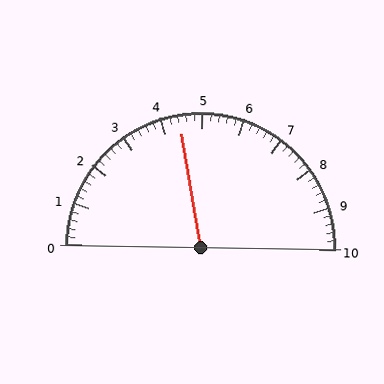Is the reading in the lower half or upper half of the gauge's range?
The reading is in the lower half of the range (0 to 10).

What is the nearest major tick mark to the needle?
The nearest major tick mark is 4.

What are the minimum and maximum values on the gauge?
The gauge ranges from 0 to 10.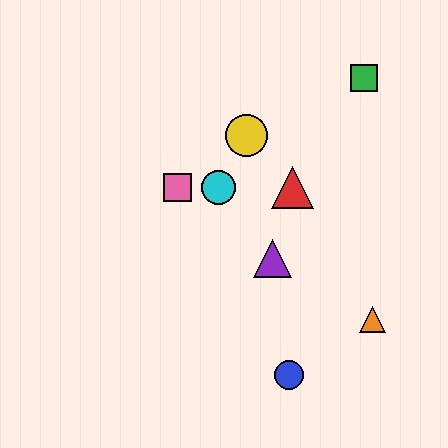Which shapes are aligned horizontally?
The red triangle, the cyan circle, the pink square are aligned horizontally.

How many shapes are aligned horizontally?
3 shapes (the red triangle, the cyan circle, the pink square) are aligned horizontally.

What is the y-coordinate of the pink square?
The pink square is at y≈187.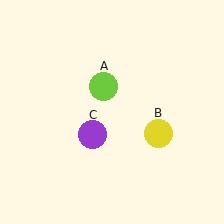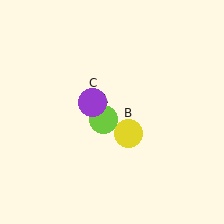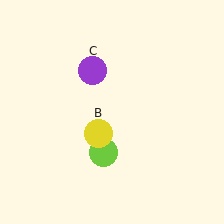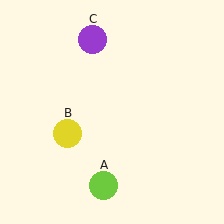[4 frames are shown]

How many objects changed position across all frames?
3 objects changed position: lime circle (object A), yellow circle (object B), purple circle (object C).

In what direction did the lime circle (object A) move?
The lime circle (object A) moved down.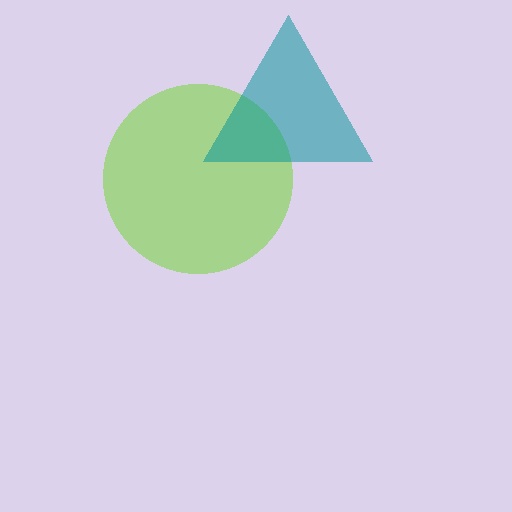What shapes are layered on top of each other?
The layered shapes are: a lime circle, a teal triangle.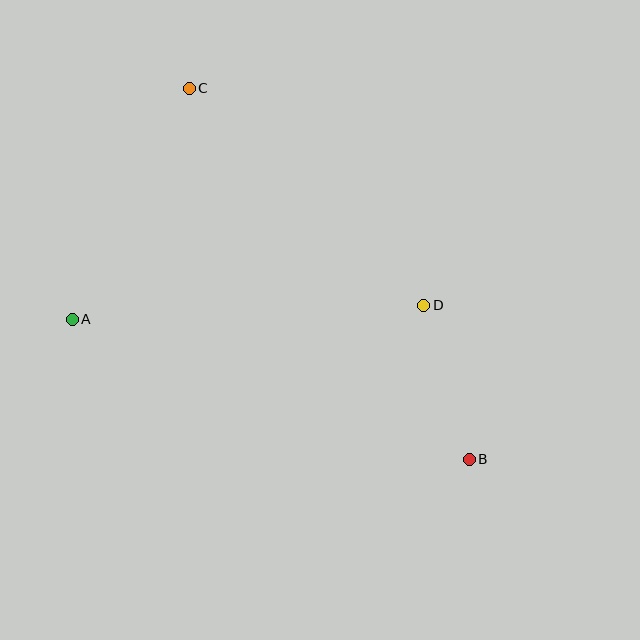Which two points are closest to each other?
Points B and D are closest to each other.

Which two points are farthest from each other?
Points B and C are farthest from each other.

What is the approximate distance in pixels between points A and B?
The distance between A and B is approximately 421 pixels.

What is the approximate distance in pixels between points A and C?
The distance between A and C is approximately 259 pixels.